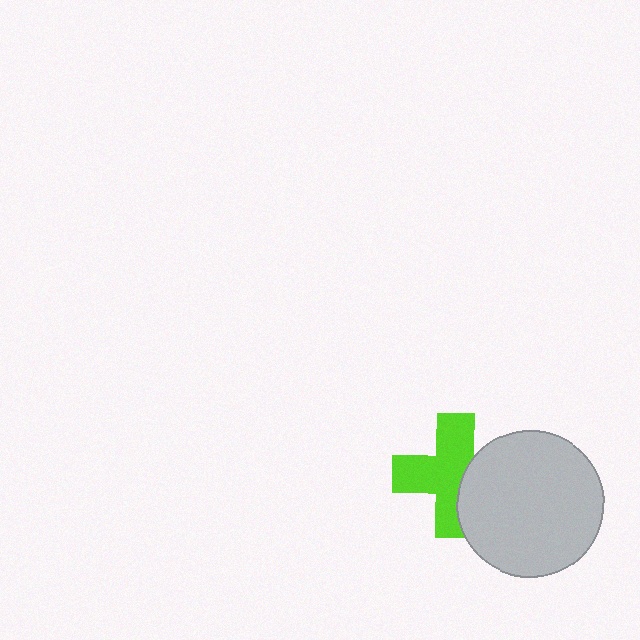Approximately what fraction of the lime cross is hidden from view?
Roughly 33% of the lime cross is hidden behind the light gray circle.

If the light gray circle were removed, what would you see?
You would see the complete lime cross.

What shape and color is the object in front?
The object in front is a light gray circle.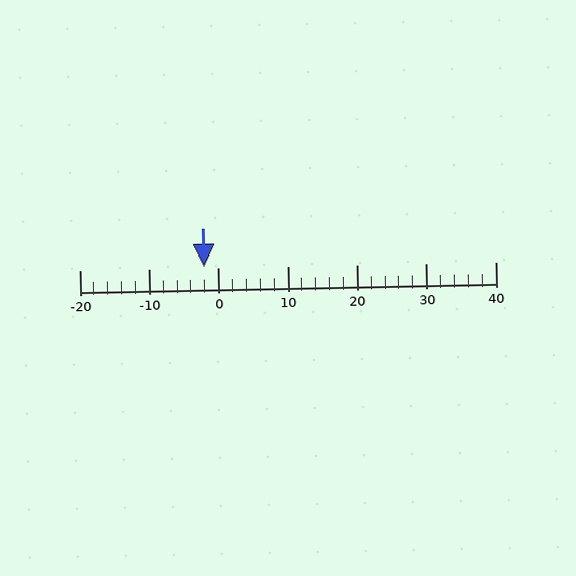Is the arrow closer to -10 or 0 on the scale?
The arrow is closer to 0.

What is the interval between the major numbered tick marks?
The major tick marks are spaced 10 units apart.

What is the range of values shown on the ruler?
The ruler shows values from -20 to 40.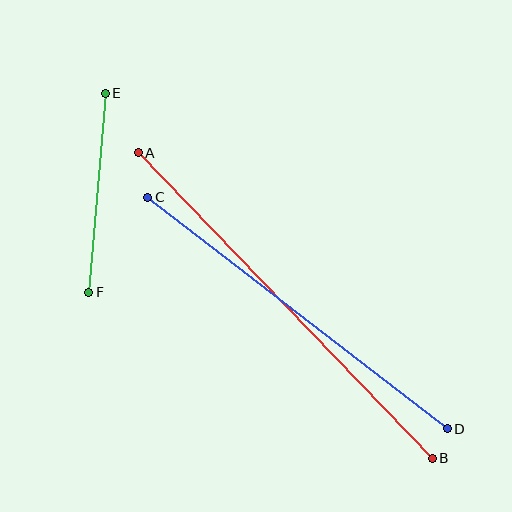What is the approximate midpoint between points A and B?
The midpoint is at approximately (285, 305) pixels.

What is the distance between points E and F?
The distance is approximately 199 pixels.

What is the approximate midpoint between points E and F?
The midpoint is at approximately (97, 193) pixels.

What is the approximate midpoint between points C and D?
The midpoint is at approximately (298, 313) pixels.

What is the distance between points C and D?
The distance is approximately 378 pixels.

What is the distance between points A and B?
The distance is approximately 424 pixels.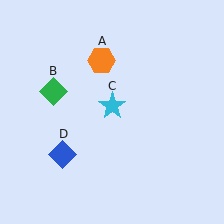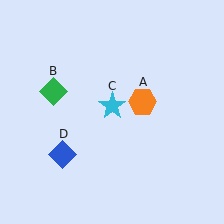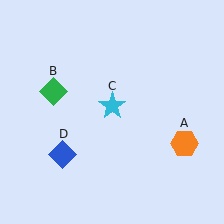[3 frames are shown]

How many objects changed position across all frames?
1 object changed position: orange hexagon (object A).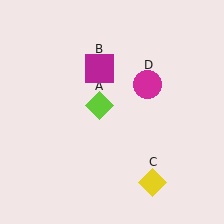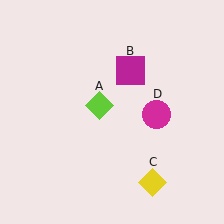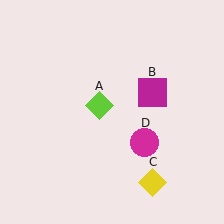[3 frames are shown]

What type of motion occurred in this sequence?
The magenta square (object B), magenta circle (object D) rotated clockwise around the center of the scene.